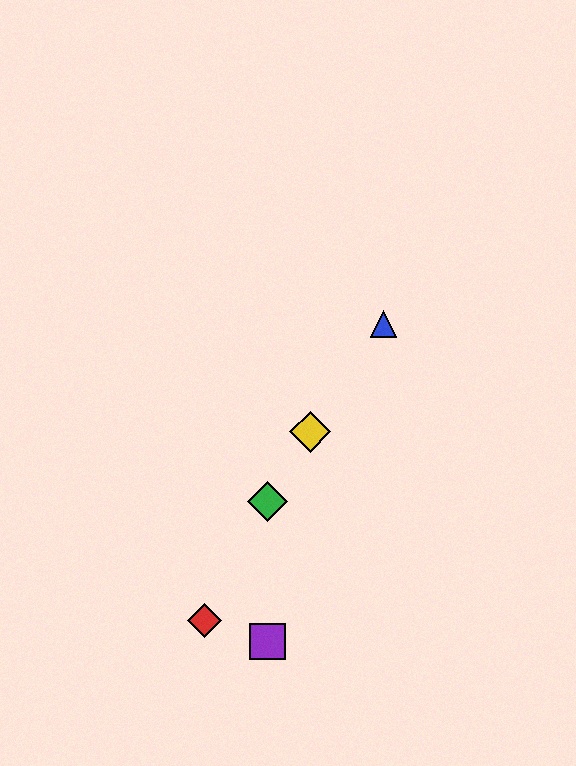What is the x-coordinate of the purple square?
The purple square is at x≈267.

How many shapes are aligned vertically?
2 shapes (the green diamond, the purple square) are aligned vertically.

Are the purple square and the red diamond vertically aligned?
No, the purple square is at x≈267 and the red diamond is at x≈205.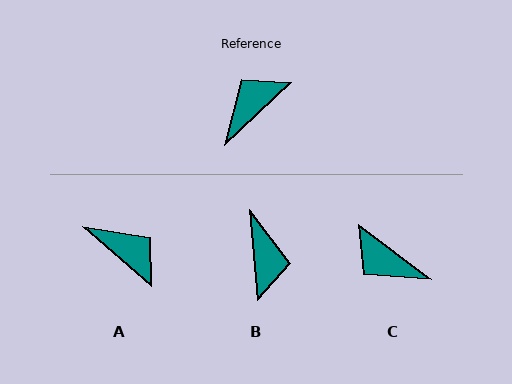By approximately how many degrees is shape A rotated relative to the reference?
Approximately 85 degrees clockwise.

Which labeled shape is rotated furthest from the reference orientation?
B, about 129 degrees away.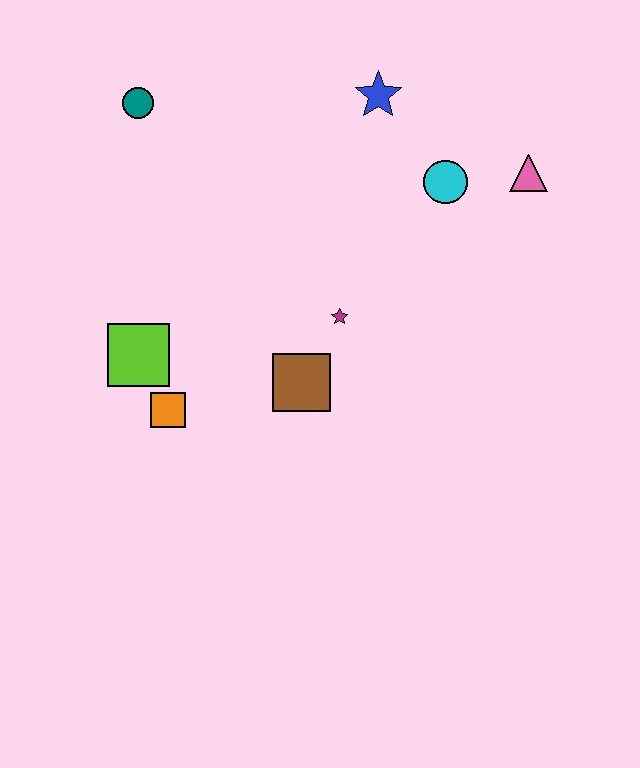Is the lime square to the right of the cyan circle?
No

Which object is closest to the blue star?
The cyan circle is closest to the blue star.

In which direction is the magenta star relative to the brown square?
The magenta star is above the brown square.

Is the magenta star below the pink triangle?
Yes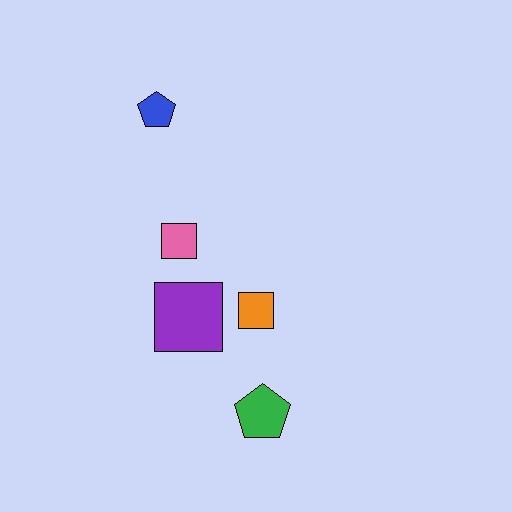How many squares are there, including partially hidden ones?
There are 3 squares.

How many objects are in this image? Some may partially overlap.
There are 5 objects.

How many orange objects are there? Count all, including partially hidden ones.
There is 1 orange object.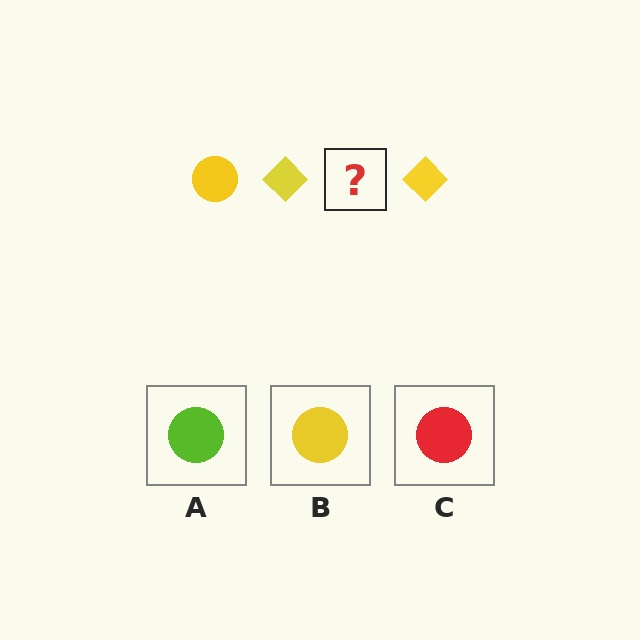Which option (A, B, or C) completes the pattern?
B.